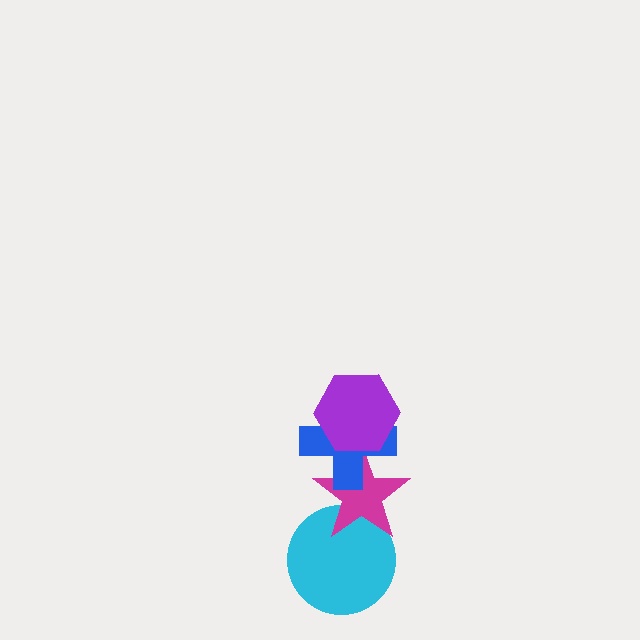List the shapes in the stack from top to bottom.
From top to bottom: the purple hexagon, the blue cross, the magenta star, the cyan circle.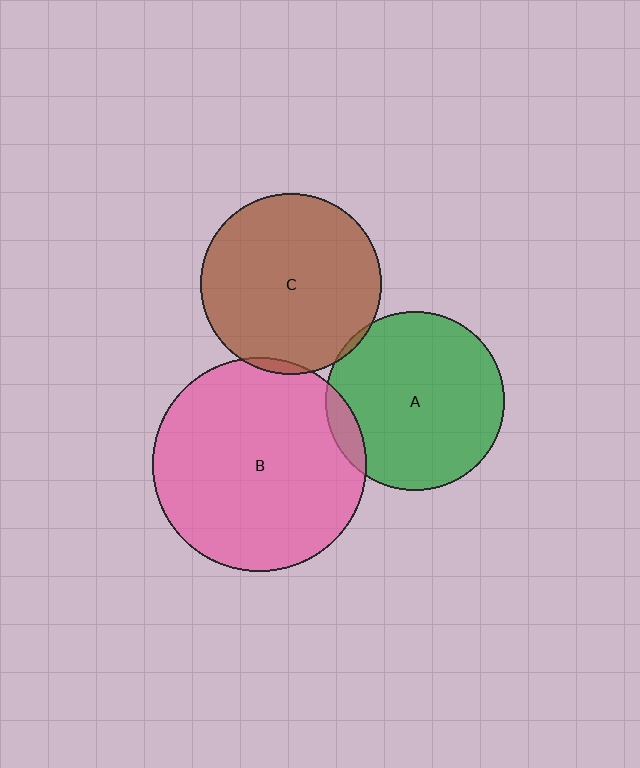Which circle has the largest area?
Circle B (pink).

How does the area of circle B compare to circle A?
Approximately 1.4 times.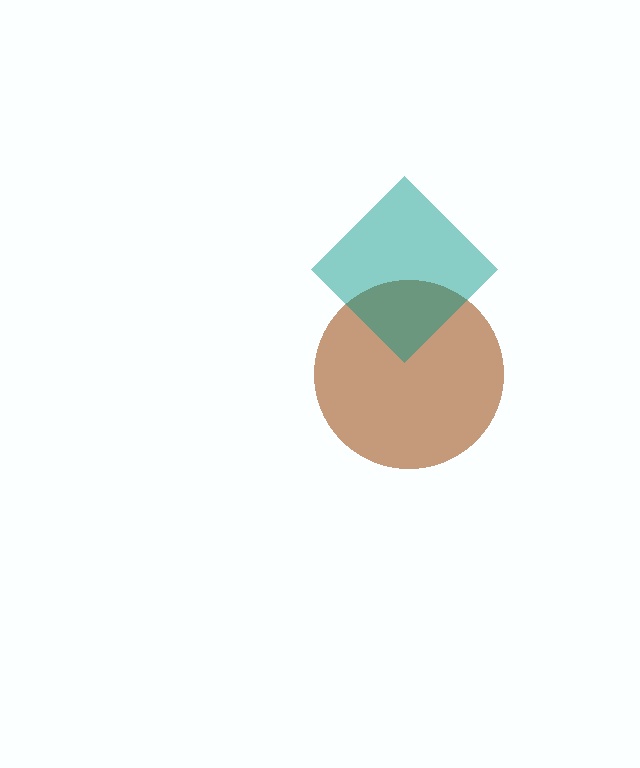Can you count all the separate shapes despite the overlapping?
Yes, there are 2 separate shapes.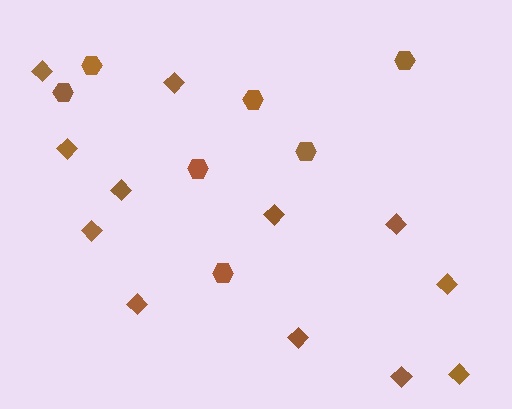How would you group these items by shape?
There are 2 groups: one group of hexagons (7) and one group of diamonds (12).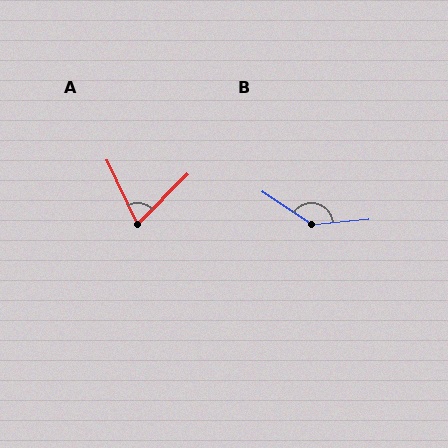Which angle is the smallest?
A, at approximately 71 degrees.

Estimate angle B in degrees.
Approximately 141 degrees.